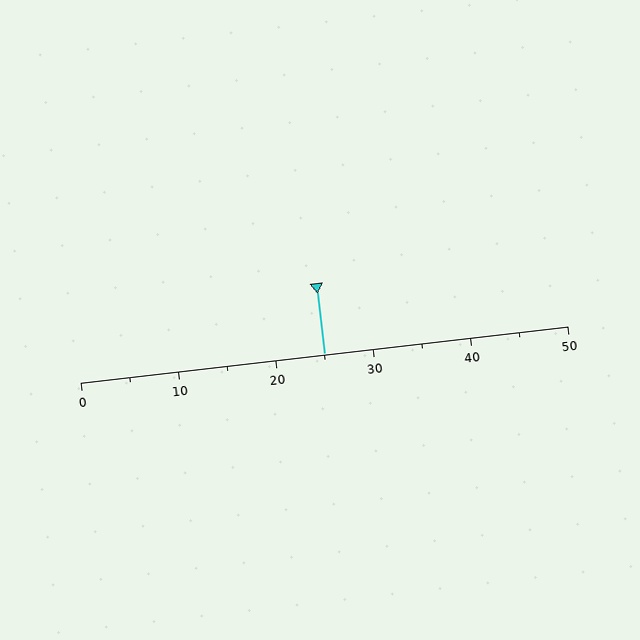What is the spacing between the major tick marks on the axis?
The major ticks are spaced 10 apart.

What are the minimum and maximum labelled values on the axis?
The axis runs from 0 to 50.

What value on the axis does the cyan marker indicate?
The marker indicates approximately 25.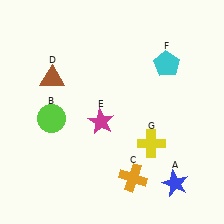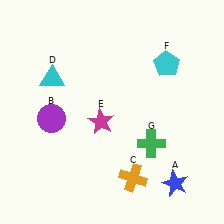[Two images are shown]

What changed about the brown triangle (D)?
In Image 1, D is brown. In Image 2, it changed to cyan.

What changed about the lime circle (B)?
In Image 1, B is lime. In Image 2, it changed to purple.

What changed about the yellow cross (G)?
In Image 1, G is yellow. In Image 2, it changed to green.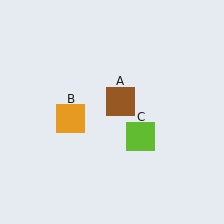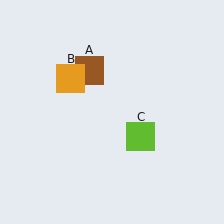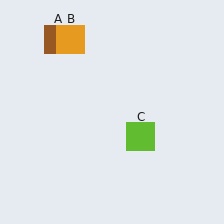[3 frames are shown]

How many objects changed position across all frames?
2 objects changed position: brown square (object A), orange square (object B).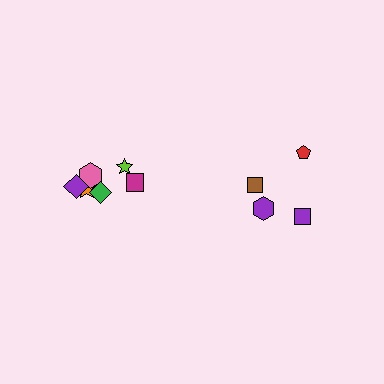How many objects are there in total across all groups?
There are 10 objects.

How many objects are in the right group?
There are 4 objects.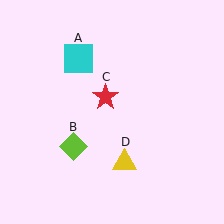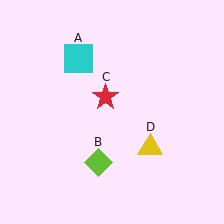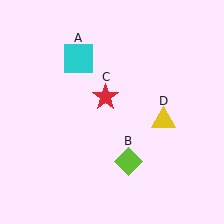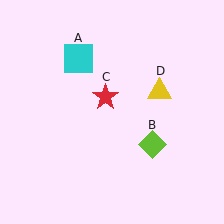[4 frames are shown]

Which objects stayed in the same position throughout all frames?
Cyan square (object A) and red star (object C) remained stationary.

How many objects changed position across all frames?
2 objects changed position: lime diamond (object B), yellow triangle (object D).